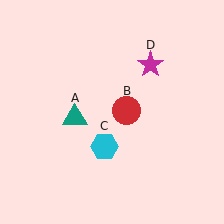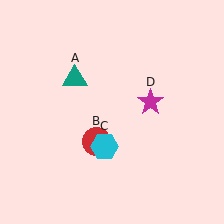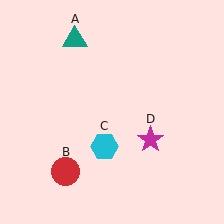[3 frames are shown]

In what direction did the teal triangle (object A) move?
The teal triangle (object A) moved up.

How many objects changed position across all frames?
3 objects changed position: teal triangle (object A), red circle (object B), magenta star (object D).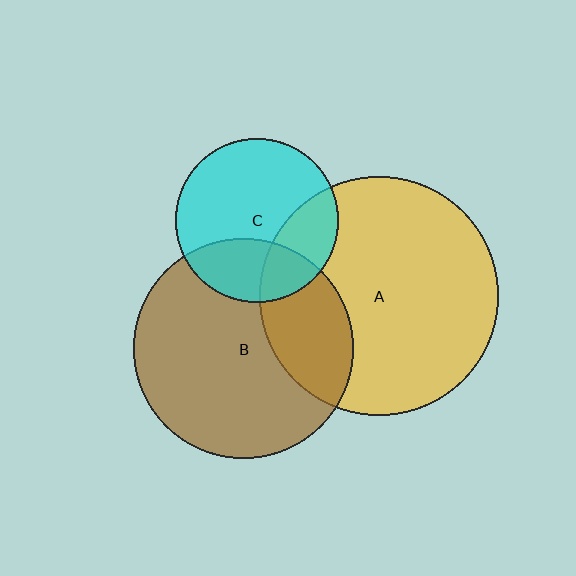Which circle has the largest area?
Circle A (yellow).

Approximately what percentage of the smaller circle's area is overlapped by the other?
Approximately 25%.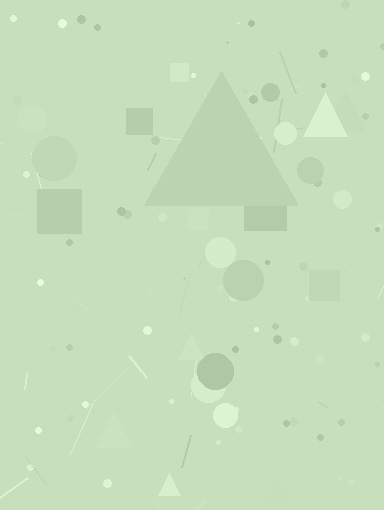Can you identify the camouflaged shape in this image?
The camouflaged shape is a triangle.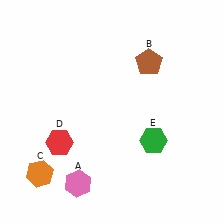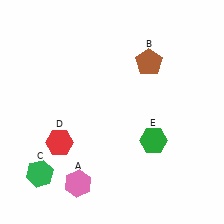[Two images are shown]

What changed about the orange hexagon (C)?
In Image 1, C is orange. In Image 2, it changed to green.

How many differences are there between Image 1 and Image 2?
There is 1 difference between the two images.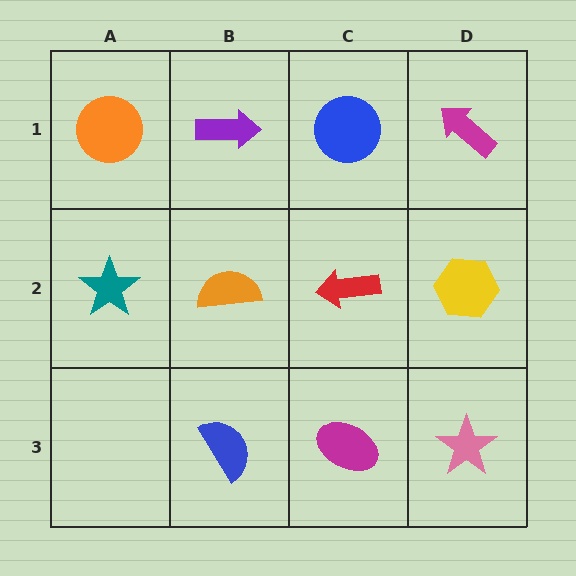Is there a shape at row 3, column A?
No, that cell is empty.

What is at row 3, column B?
A blue semicircle.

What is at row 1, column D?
A magenta arrow.